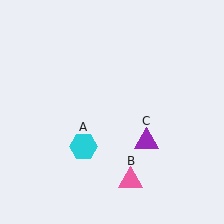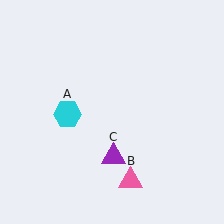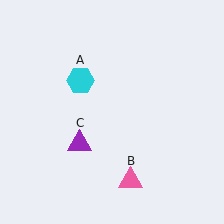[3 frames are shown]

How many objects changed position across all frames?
2 objects changed position: cyan hexagon (object A), purple triangle (object C).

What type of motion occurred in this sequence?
The cyan hexagon (object A), purple triangle (object C) rotated clockwise around the center of the scene.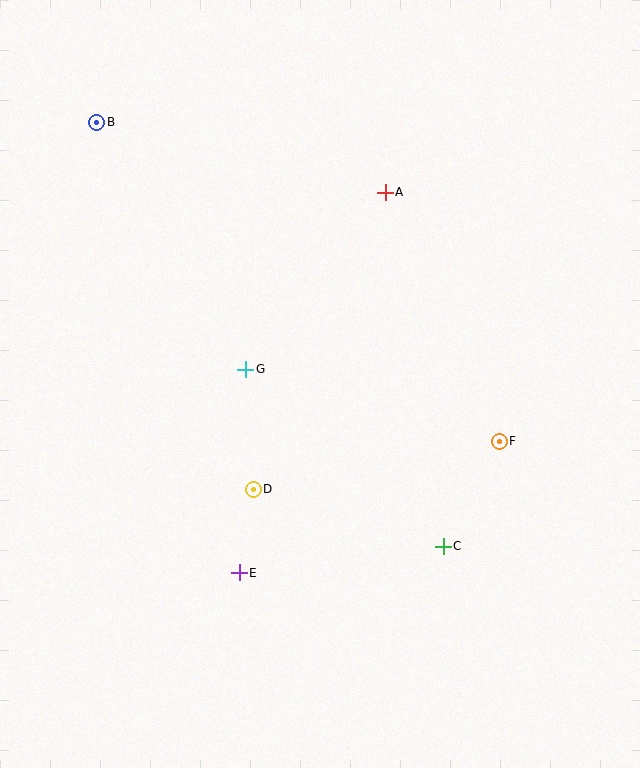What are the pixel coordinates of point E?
Point E is at (239, 573).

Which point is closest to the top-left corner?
Point B is closest to the top-left corner.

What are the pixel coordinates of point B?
Point B is at (97, 122).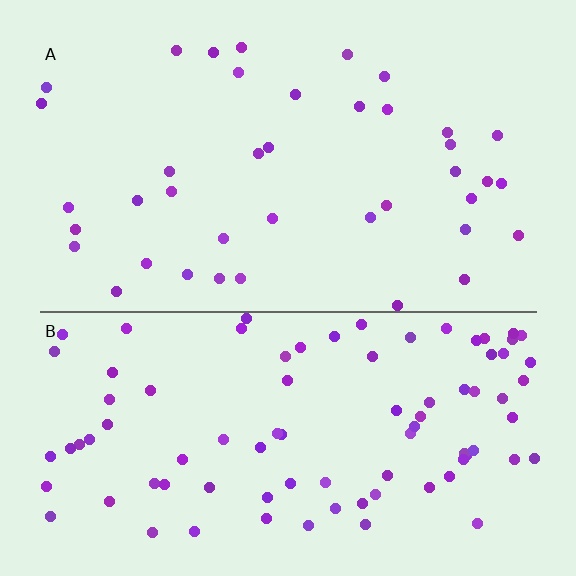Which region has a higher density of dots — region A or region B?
B (the bottom).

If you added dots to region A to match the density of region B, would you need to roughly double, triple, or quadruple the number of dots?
Approximately double.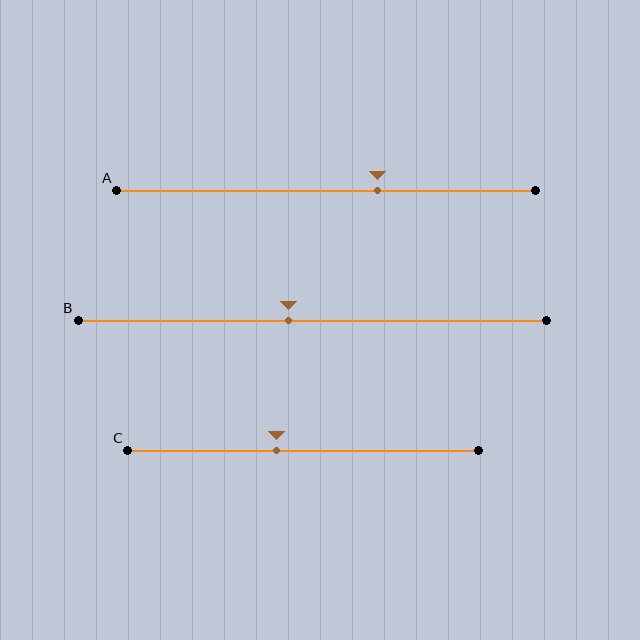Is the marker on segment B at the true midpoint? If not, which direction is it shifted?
No, the marker on segment B is shifted to the left by about 5% of the segment length.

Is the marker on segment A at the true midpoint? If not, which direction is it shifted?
No, the marker on segment A is shifted to the right by about 12% of the segment length.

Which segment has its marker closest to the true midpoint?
Segment B has its marker closest to the true midpoint.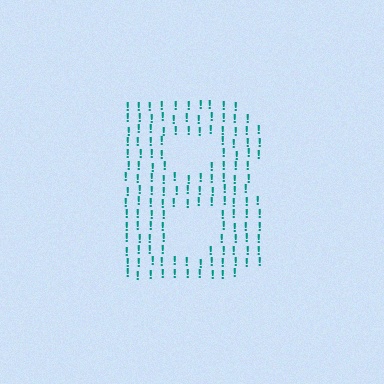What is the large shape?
The large shape is the letter B.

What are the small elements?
The small elements are exclamation marks.